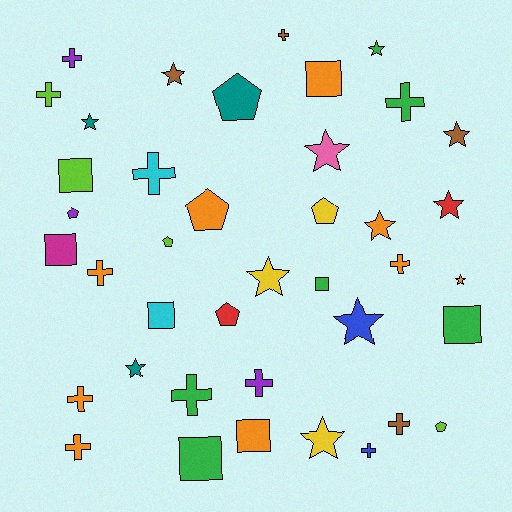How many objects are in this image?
There are 40 objects.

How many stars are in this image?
There are 12 stars.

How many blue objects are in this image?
There are 2 blue objects.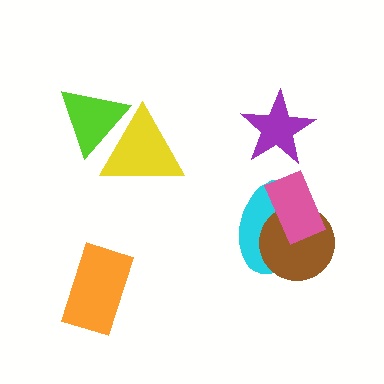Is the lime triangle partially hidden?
Yes, it is partially covered by another shape.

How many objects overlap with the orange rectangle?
0 objects overlap with the orange rectangle.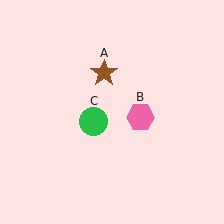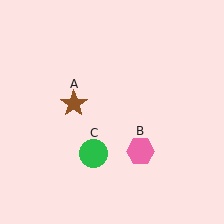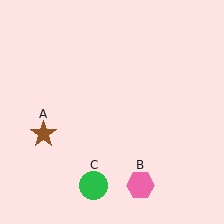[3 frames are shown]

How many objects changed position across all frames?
3 objects changed position: brown star (object A), pink hexagon (object B), green circle (object C).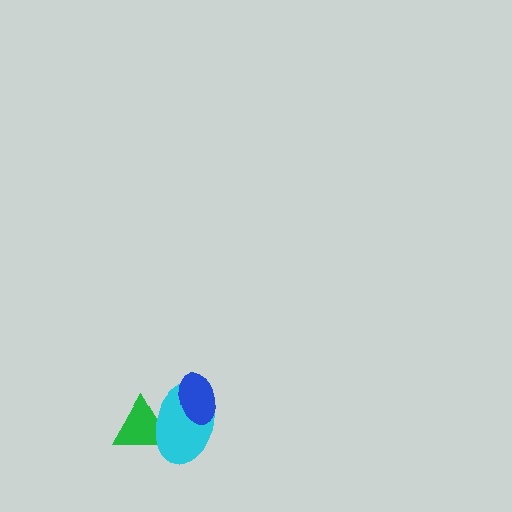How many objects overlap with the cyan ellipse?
2 objects overlap with the cyan ellipse.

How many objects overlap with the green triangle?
1 object overlaps with the green triangle.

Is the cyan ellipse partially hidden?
Yes, it is partially covered by another shape.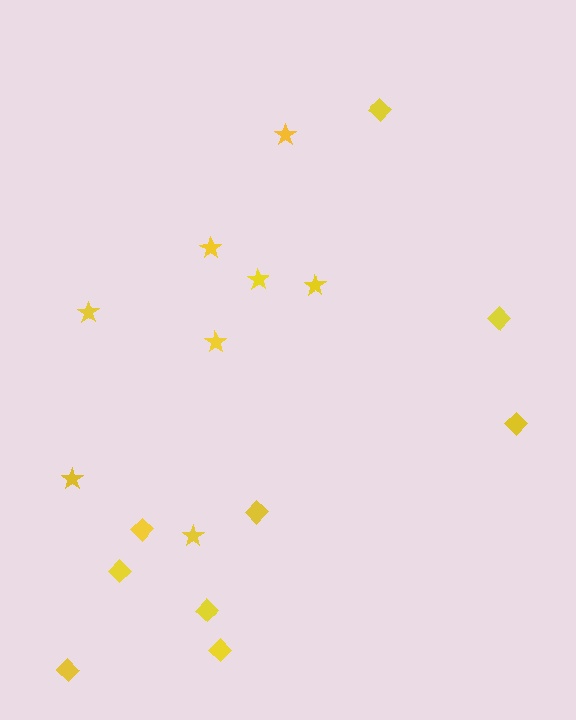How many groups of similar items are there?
There are 2 groups: one group of diamonds (9) and one group of stars (8).